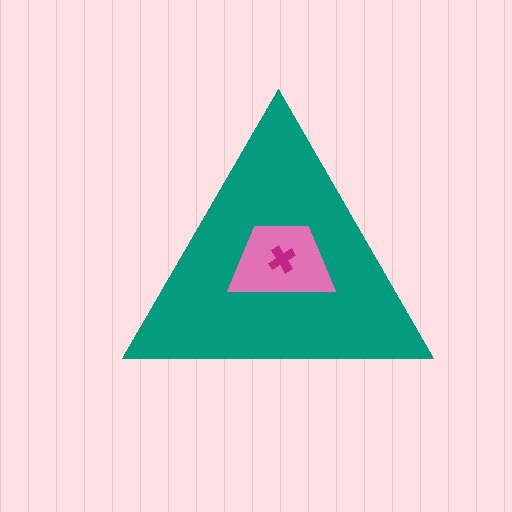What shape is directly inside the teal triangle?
The pink trapezoid.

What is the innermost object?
The magenta cross.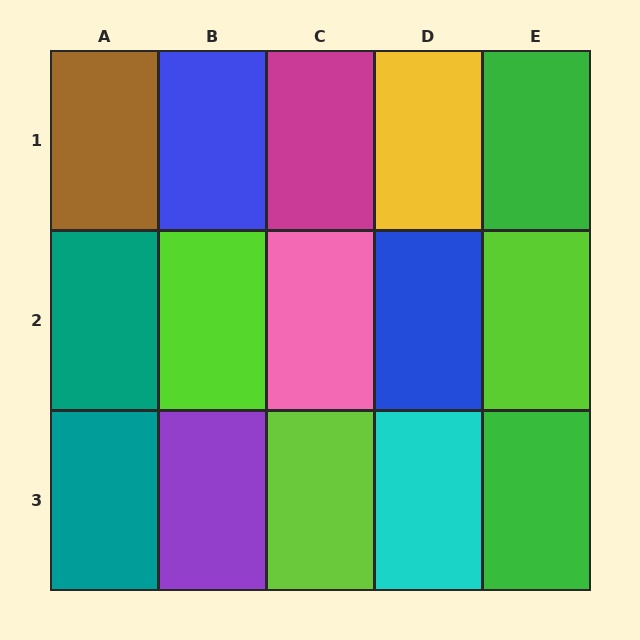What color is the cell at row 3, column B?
Purple.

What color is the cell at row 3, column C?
Lime.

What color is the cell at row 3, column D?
Cyan.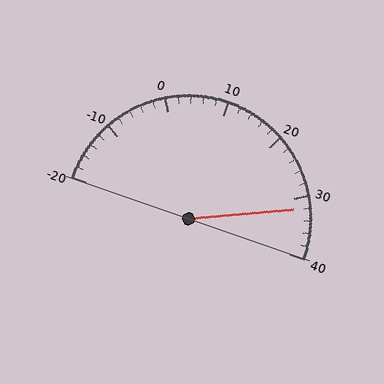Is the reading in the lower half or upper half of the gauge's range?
The reading is in the upper half of the range (-20 to 40).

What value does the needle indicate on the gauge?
The needle indicates approximately 32.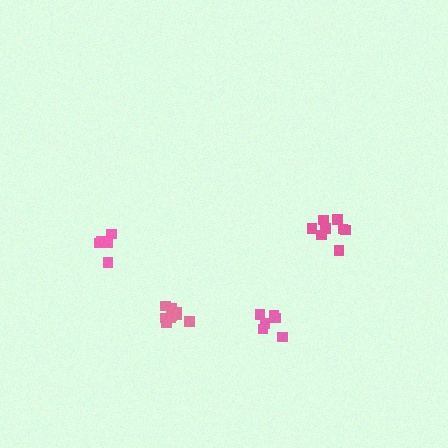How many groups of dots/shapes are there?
There are 4 groups.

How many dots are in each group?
Group 1: 9 dots, Group 2: 6 dots, Group 3: 5 dots, Group 4: 8 dots (28 total).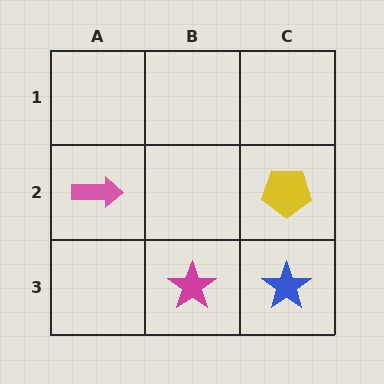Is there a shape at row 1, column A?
No, that cell is empty.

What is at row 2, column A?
A pink arrow.